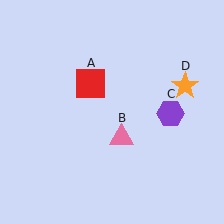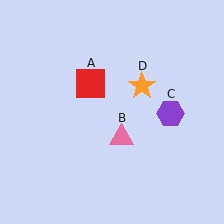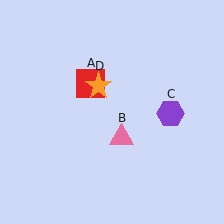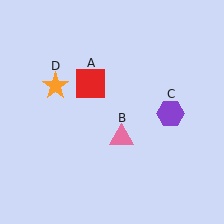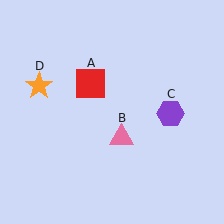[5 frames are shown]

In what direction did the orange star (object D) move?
The orange star (object D) moved left.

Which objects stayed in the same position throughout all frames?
Red square (object A) and pink triangle (object B) and purple hexagon (object C) remained stationary.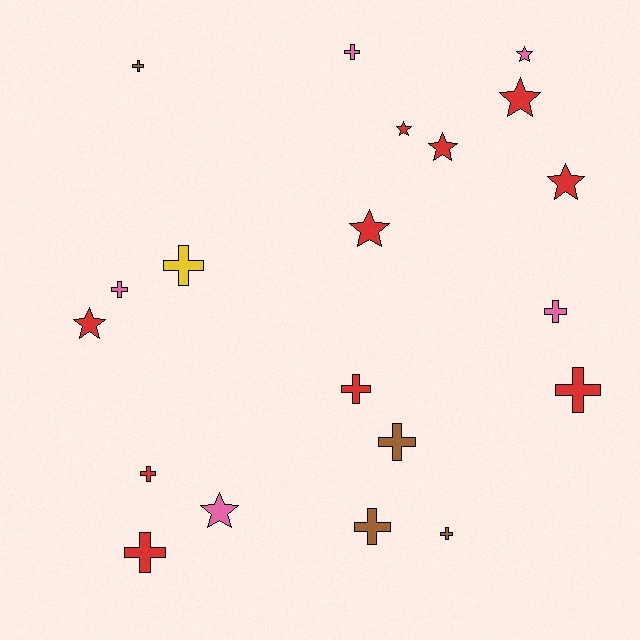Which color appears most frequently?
Red, with 10 objects.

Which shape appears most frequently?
Cross, with 12 objects.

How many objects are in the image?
There are 20 objects.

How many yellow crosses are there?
There is 1 yellow cross.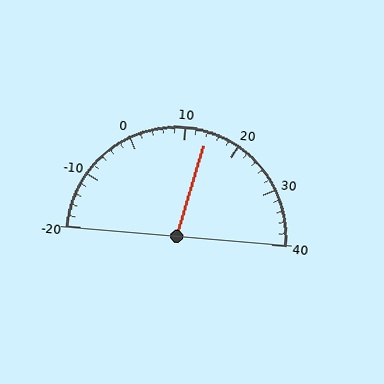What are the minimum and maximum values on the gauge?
The gauge ranges from -20 to 40.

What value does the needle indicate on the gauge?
The needle indicates approximately 14.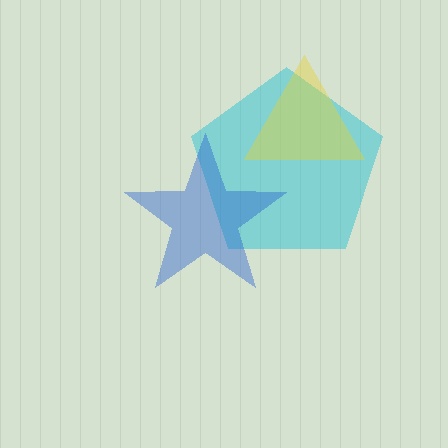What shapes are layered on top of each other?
The layered shapes are: a cyan pentagon, a yellow triangle, a blue star.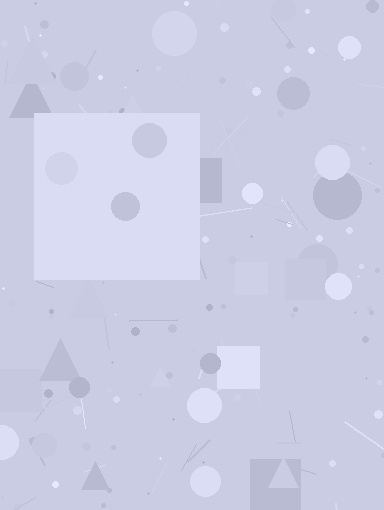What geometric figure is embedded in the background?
A square is embedded in the background.